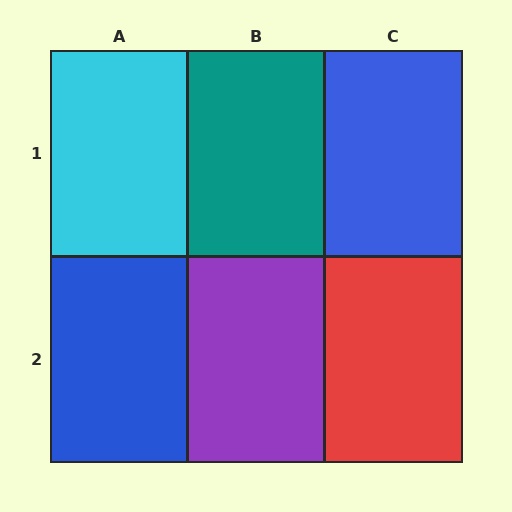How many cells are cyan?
1 cell is cyan.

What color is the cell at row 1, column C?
Blue.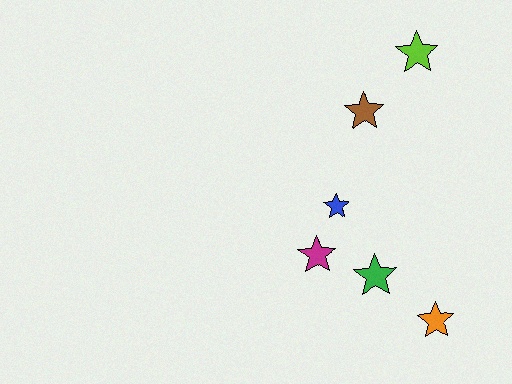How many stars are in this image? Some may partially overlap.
There are 6 stars.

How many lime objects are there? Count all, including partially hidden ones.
There is 1 lime object.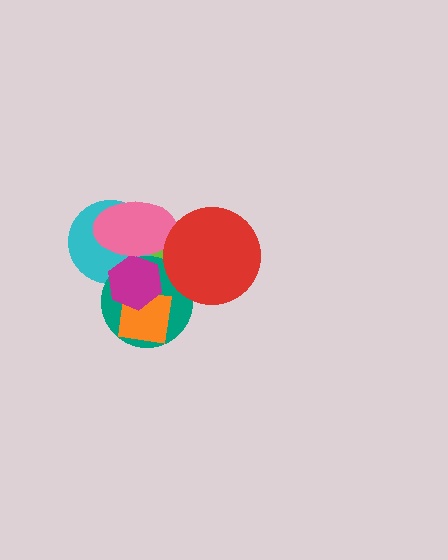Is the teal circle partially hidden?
Yes, it is partially covered by another shape.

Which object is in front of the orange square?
The magenta hexagon is in front of the orange square.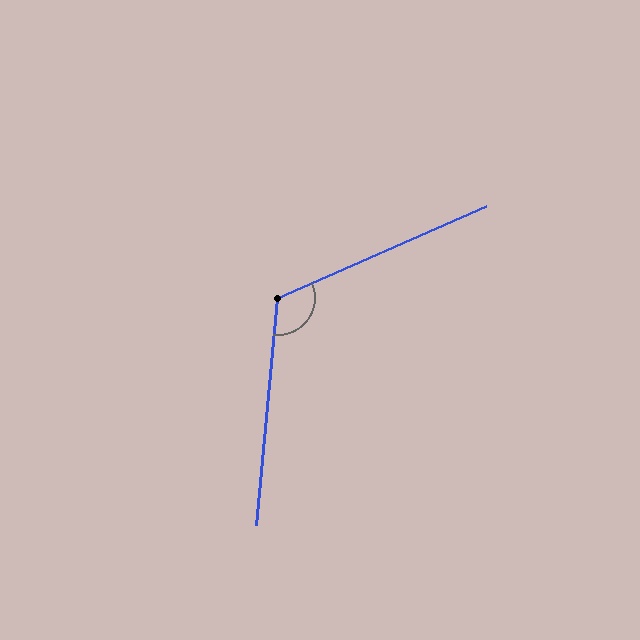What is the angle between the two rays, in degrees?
Approximately 119 degrees.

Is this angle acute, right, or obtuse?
It is obtuse.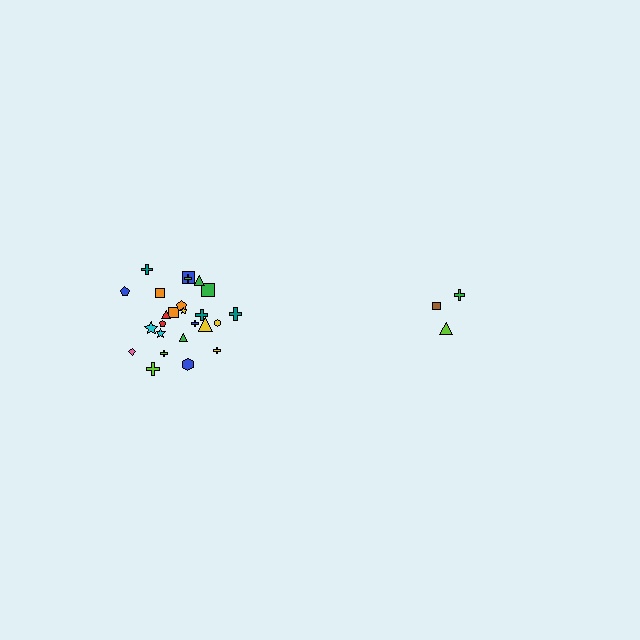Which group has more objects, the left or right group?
The left group.